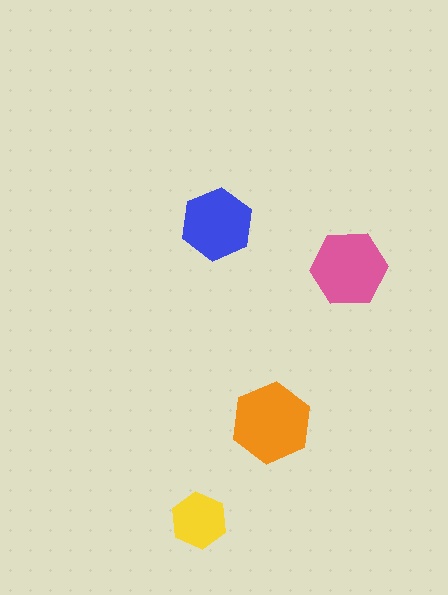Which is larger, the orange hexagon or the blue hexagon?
The orange one.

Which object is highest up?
The blue hexagon is topmost.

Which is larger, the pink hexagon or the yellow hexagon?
The pink one.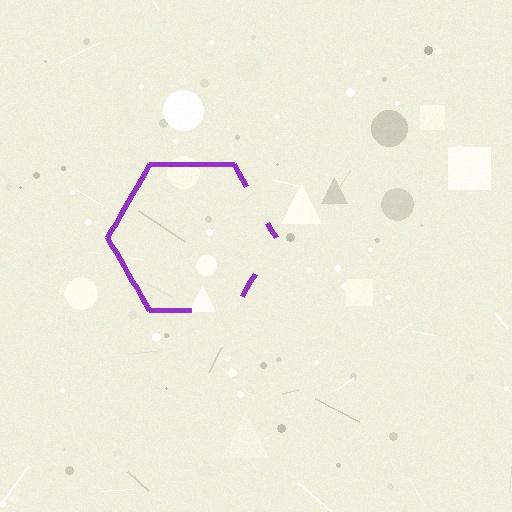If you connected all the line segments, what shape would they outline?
They would outline a hexagon.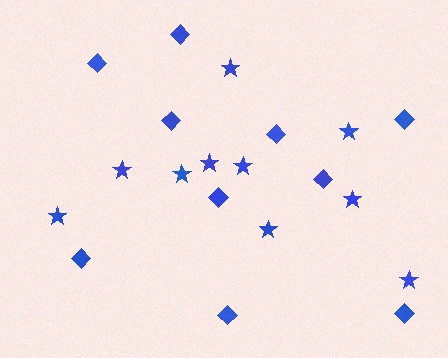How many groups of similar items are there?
There are 2 groups: one group of stars (10) and one group of diamonds (10).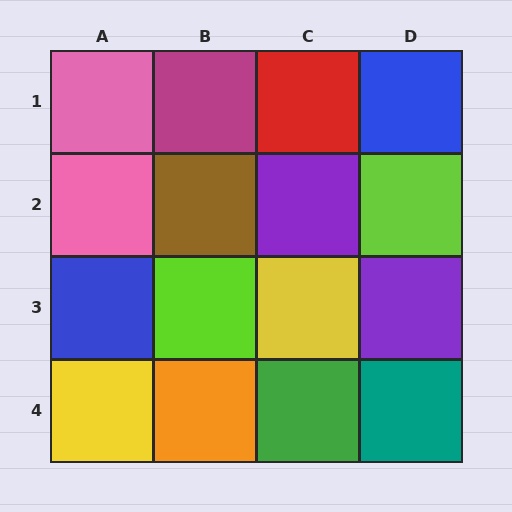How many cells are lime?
2 cells are lime.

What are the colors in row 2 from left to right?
Pink, brown, purple, lime.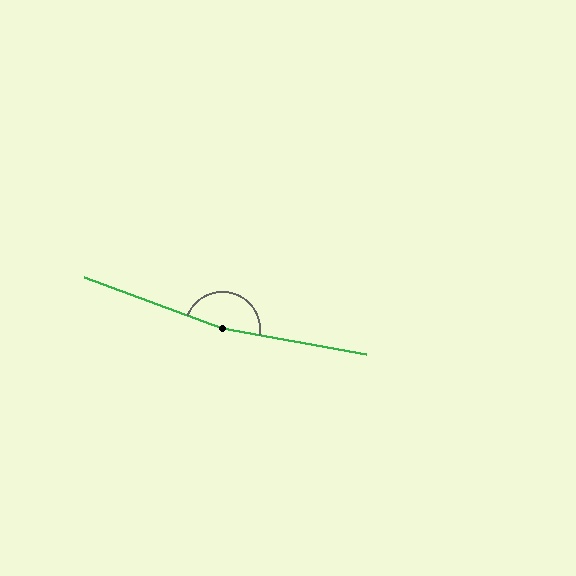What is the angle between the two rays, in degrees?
Approximately 170 degrees.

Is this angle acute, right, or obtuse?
It is obtuse.